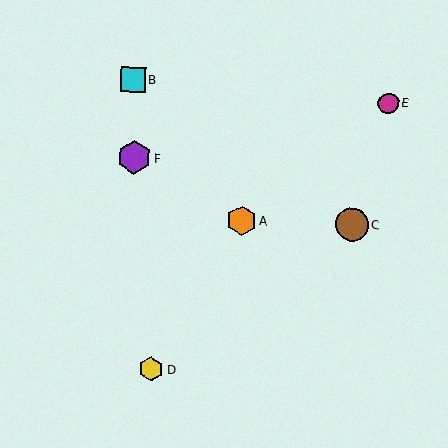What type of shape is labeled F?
Shape F is a purple hexagon.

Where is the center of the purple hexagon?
The center of the purple hexagon is at (134, 157).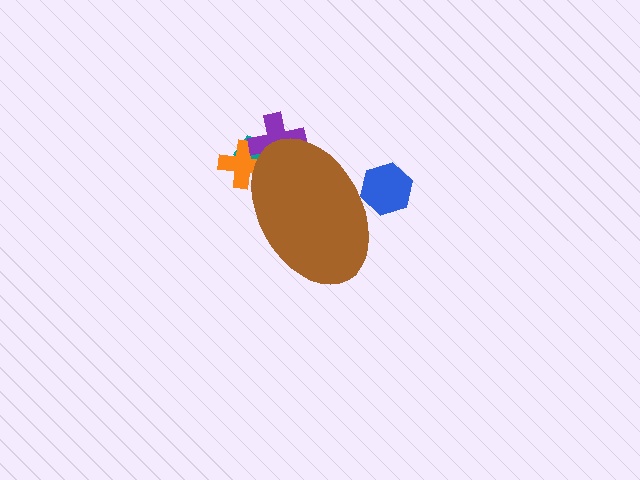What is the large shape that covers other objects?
A brown ellipse.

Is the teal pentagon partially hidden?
Yes, the teal pentagon is partially hidden behind the brown ellipse.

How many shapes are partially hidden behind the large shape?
4 shapes are partially hidden.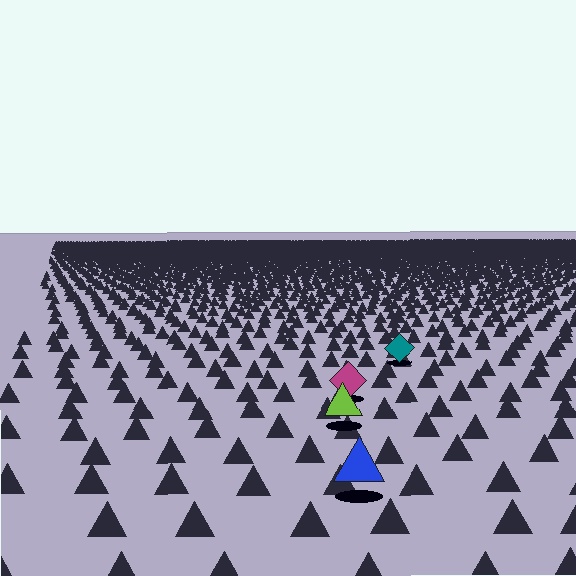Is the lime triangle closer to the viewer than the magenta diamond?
Yes. The lime triangle is closer — you can tell from the texture gradient: the ground texture is coarser near it.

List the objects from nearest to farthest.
From nearest to farthest: the blue triangle, the lime triangle, the magenta diamond, the teal diamond.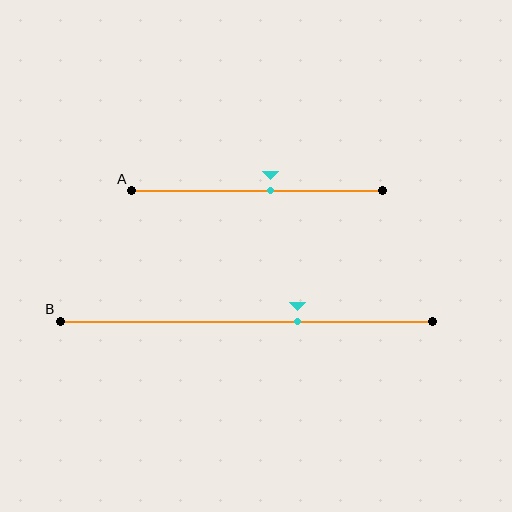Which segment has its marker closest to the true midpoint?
Segment A has its marker closest to the true midpoint.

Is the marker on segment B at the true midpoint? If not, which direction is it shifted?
No, the marker on segment B is shifted to the right by about 14% of the segment length.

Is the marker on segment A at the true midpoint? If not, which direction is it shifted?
No, the marker on segment A is shifted to the right by about 5% of the segment length.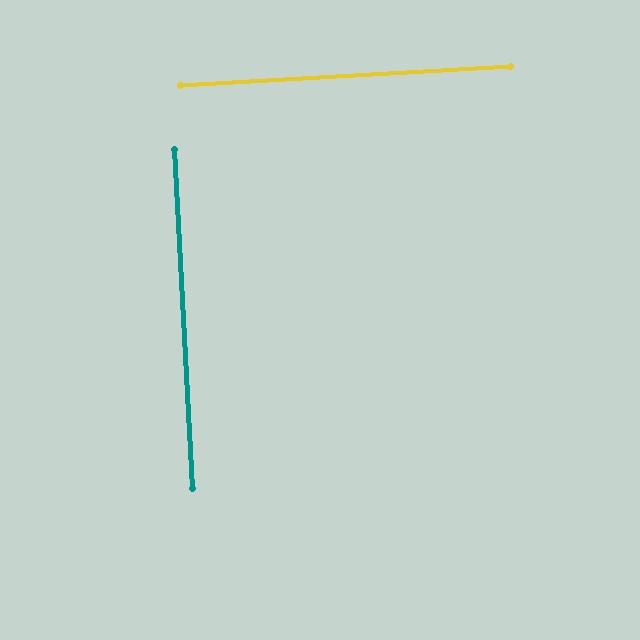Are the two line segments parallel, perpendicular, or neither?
Perpendicular — they meet at approximately 90°.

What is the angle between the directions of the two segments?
Approximately 90 degrees.